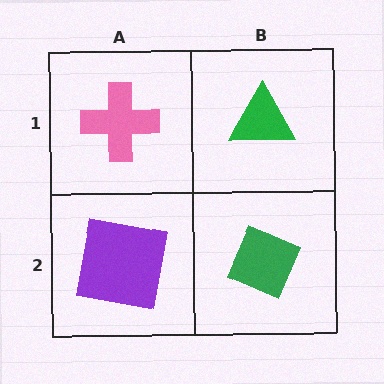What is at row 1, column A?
A pink cross.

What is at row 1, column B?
A green triangle.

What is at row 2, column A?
A purple square.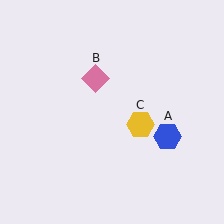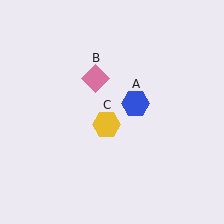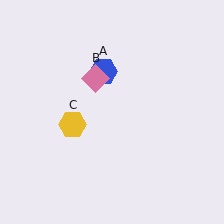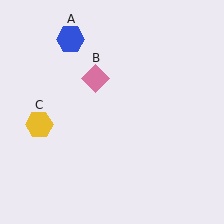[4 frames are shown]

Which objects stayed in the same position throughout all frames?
Pink diamond (object B) remained stationary.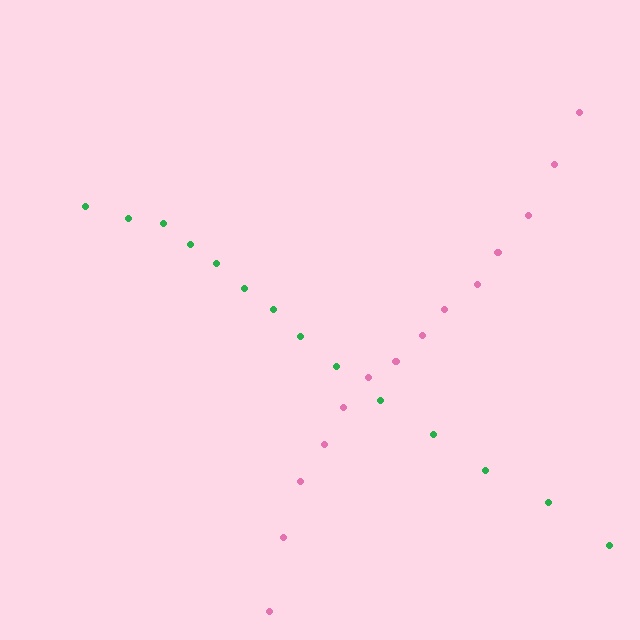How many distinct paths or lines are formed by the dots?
There are 2 distinct paths.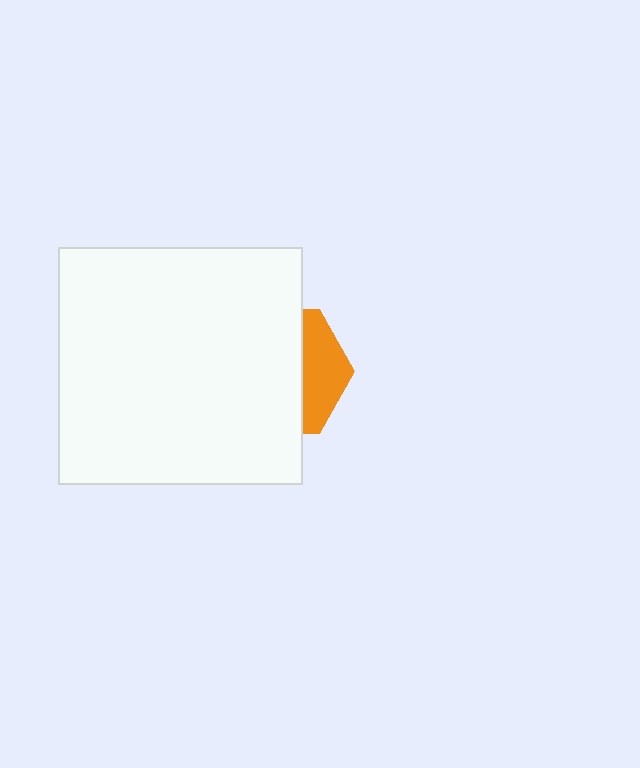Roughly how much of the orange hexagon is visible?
A small part of it is visible (roughly 31%).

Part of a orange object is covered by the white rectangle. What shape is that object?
It is a hexagon.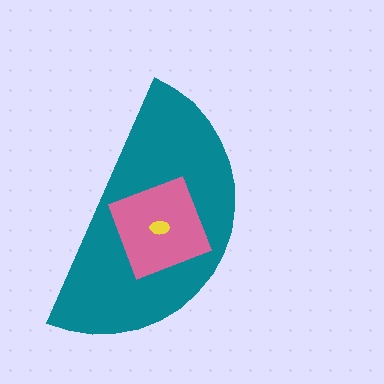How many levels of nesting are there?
3.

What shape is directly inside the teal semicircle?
The pink square.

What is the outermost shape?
The teal semicircle.